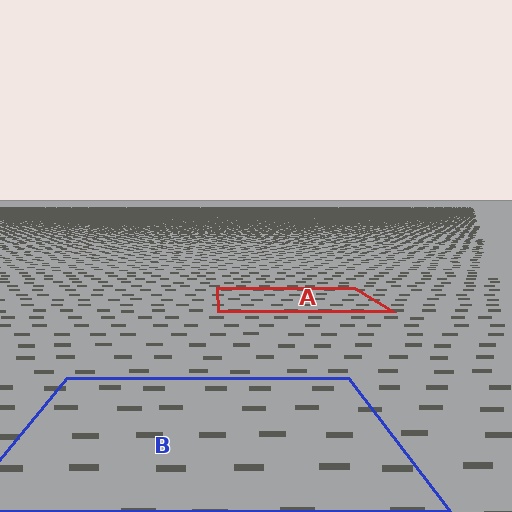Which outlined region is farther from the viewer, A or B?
Region A is farther from the viewer — the texture elements inside it appear smaller and more densely packed.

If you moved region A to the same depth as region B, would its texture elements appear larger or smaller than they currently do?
They would appear larger. At a closer depth, the same texture elements are projected at a bigger on-screen size.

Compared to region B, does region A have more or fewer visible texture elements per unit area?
Region A has more texture elements per unit area — they are packed more densely because it is farther away.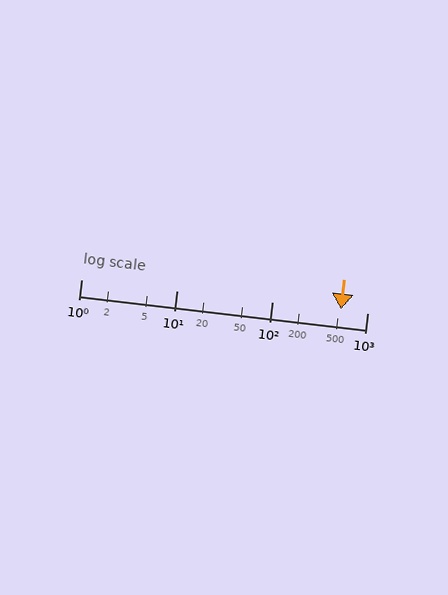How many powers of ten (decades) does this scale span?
The scale spans 3 decades, from 1 to 1000.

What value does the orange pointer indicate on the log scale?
The pointer indicates approximately 530.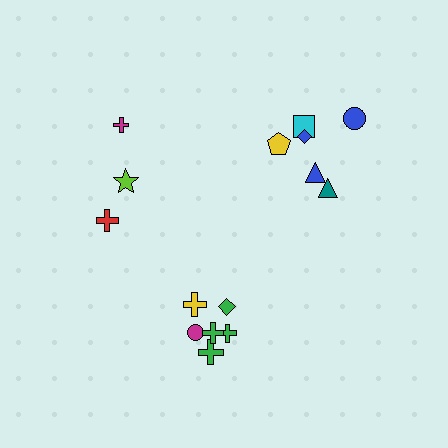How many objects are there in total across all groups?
There are 15 objects.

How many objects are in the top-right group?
There are 6 objects.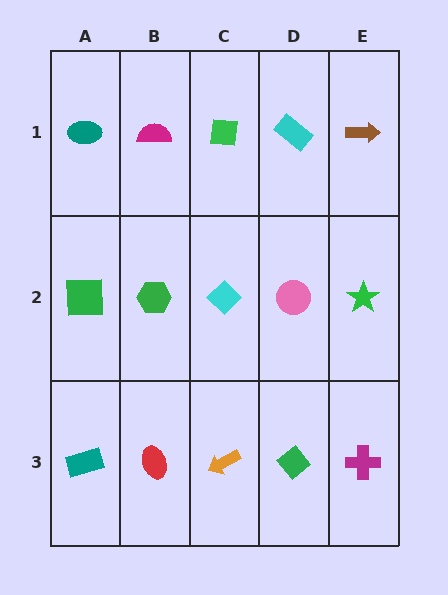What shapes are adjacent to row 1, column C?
A cyan diamond (row 2, column C), a magenta semicircle (row 1, column B), a cyan rectangle (row 1, column D).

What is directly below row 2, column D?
A green diamond.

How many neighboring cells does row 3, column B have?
3.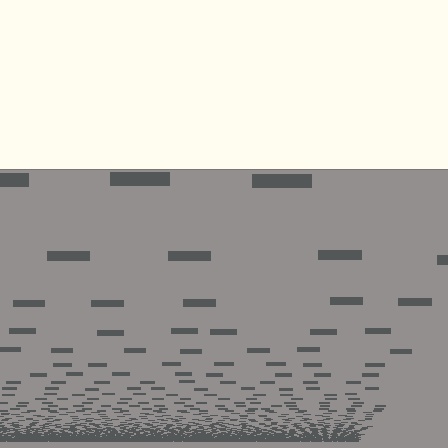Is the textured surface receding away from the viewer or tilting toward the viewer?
The surface appears to tilt toward the viewer. Texture elements get larger and sparser toward the top.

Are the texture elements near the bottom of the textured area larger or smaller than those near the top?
Smaller. The gradient is inverted — elements near the bottom are smaller and denser.